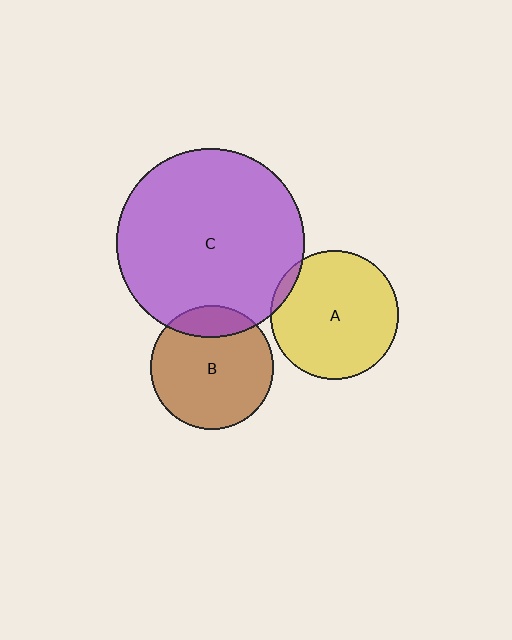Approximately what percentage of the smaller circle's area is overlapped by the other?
Approximately 15%.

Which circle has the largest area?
Circle C (purple).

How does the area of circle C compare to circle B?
Approximately 2.3 times.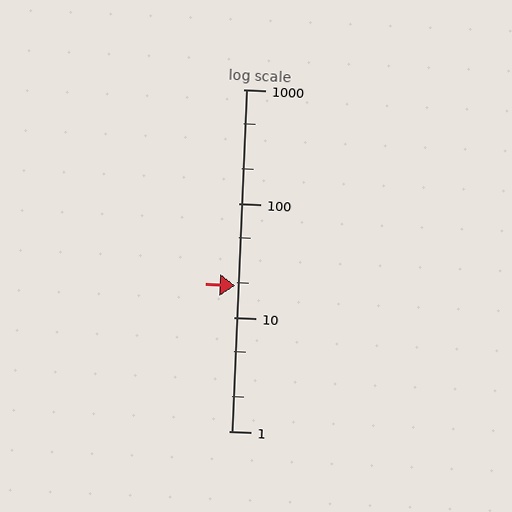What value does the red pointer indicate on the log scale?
The pointer indicates approximately 19.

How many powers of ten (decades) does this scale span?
The scale spans 3 decades, from 1 to 1000.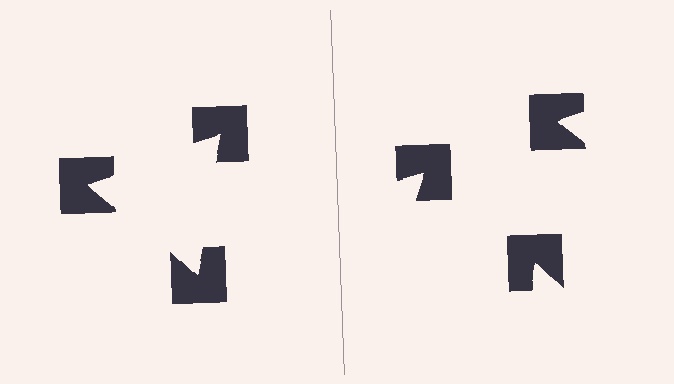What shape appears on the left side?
An illusory triangle.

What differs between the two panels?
The notched squares are positioned identically on both sides; only the wedge orientations differ. On the left they align to a triangle; on the right they are misaligned.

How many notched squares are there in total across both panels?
6 — 3 on each side.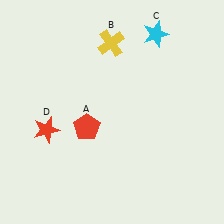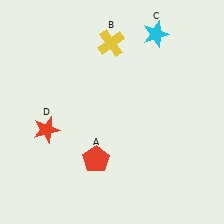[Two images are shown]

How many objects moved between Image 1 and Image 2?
1 object moved between the two images.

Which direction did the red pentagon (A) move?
The red pentagon (A) moved down.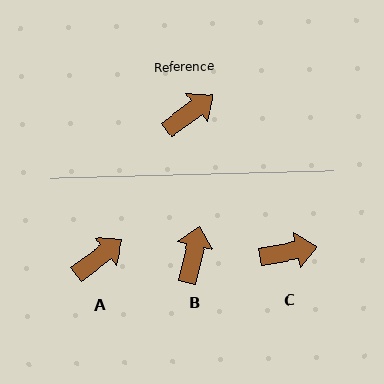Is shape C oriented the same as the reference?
No, it is off by about 27 degrees.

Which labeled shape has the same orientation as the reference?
A.